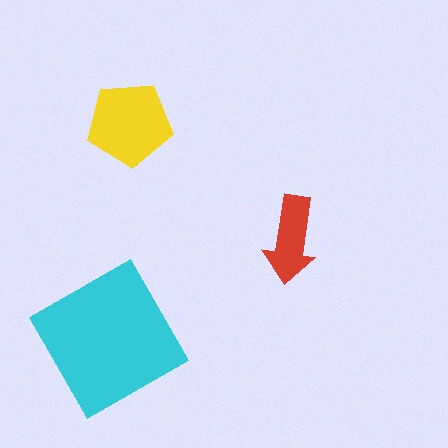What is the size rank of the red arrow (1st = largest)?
3rd.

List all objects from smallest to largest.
The red arrow, the yellow pentagon, the cyan square.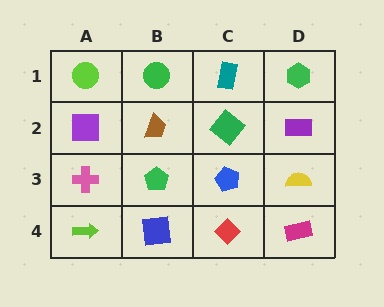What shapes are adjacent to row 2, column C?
A teal rectangle (row 1, column C), a blue pentagon (row 3, column C), a brown trapezoid (row 2, column B), a purple rectangle (row 2, column D).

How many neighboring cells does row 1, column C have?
3.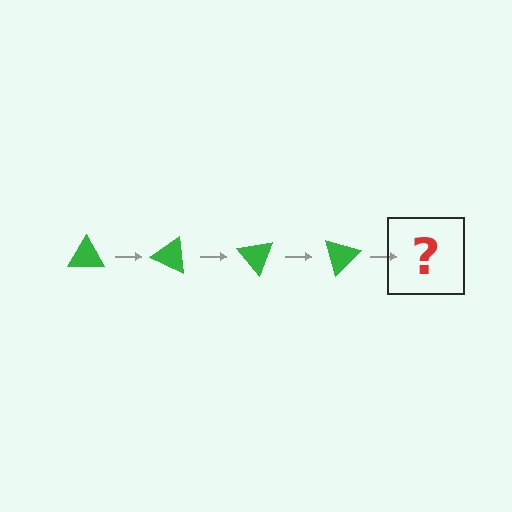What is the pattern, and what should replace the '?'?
The pattern is that the triangle rotates 25 degrees each step. The '?' should be a green triangle rotated 100 degrees.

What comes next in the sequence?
The next element should be a green triangle rotated 100 degrees.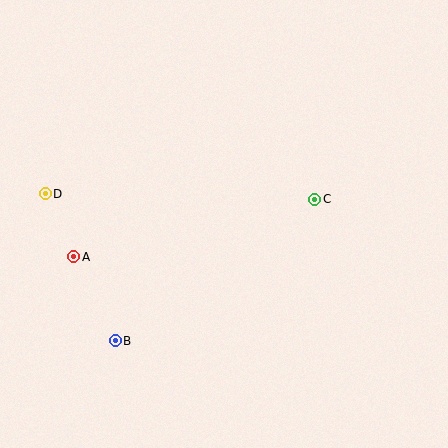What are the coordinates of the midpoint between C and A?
The midpoint between C and A is at (194, 228).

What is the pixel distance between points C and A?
The distance between C and A is 248 pixels.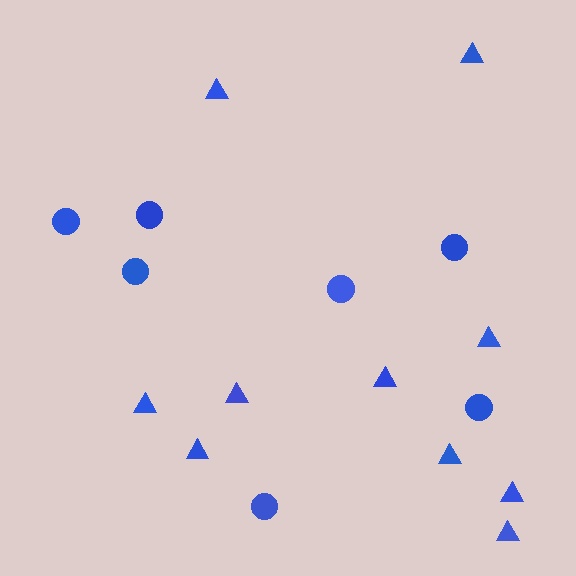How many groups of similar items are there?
There are 2 groups: one group of circles (7) and one group of triangles (10).